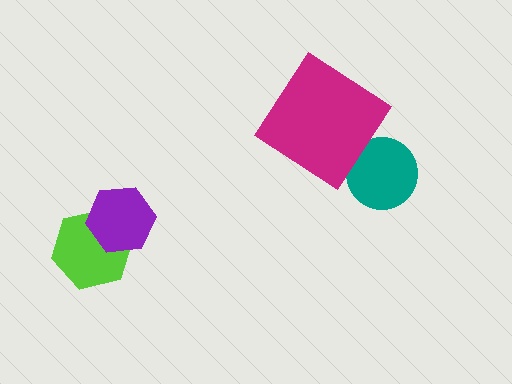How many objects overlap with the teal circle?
0 objects overlap with the teal circle.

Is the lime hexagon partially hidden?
Yes, it is partially covered by another shape.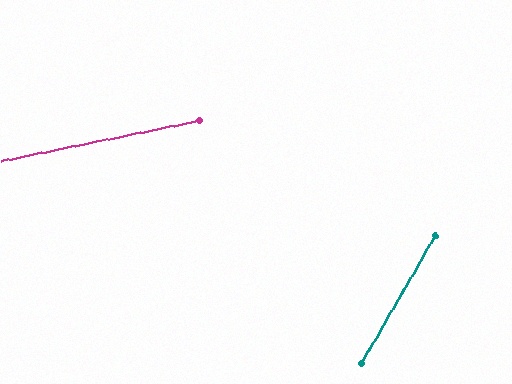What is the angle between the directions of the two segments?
Approximately 48 degrees.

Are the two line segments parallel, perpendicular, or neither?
Neither parallel nor perpendicular — they differ by about 48°.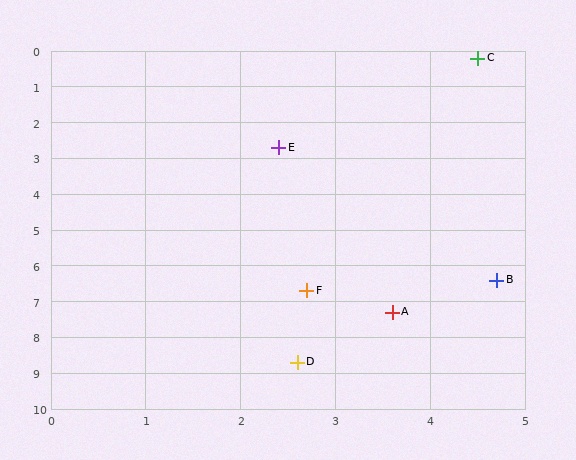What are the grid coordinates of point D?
Point D is at approximately (2.6, 8.7).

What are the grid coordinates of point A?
Point A is at approximately (3.6, 7.3).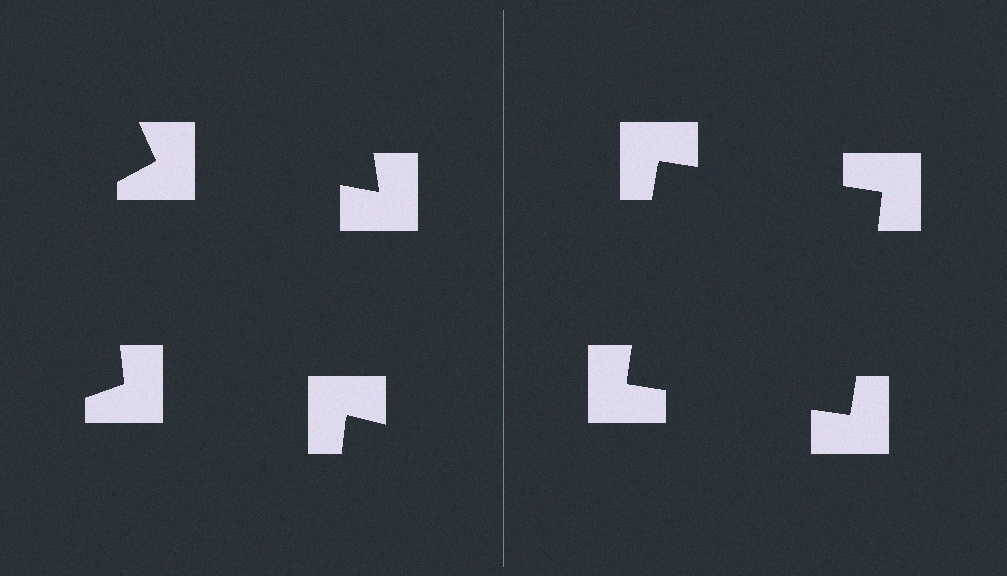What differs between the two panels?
The notched squares are positioned identically on both sides; only the wedge orientations differ. On the right they align to a square; on the left they are misaligned.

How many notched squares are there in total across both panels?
8 — 4 on each side.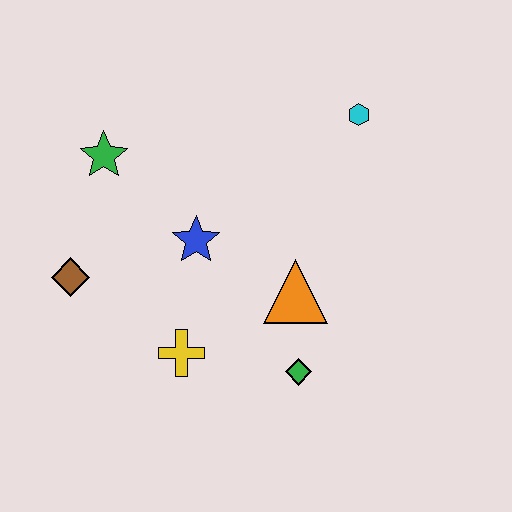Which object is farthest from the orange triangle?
The green star is farthest from the orange triangle.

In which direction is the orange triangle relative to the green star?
The orange triangle is to the right of the green star.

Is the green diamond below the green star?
Yes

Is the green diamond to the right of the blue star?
Yes